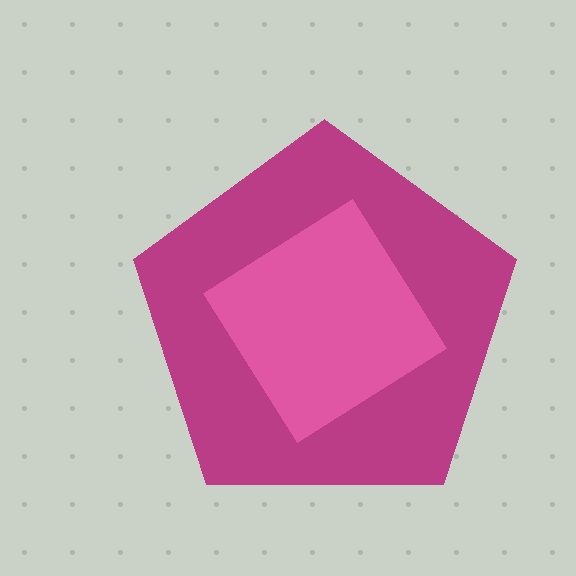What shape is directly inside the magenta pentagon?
The pink diamond.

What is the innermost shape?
The pink diamond.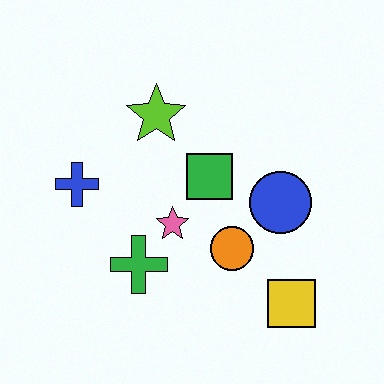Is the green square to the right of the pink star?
Yes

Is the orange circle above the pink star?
No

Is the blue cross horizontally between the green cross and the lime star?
No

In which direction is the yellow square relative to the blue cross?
The yellow square is to the right of the blue cross.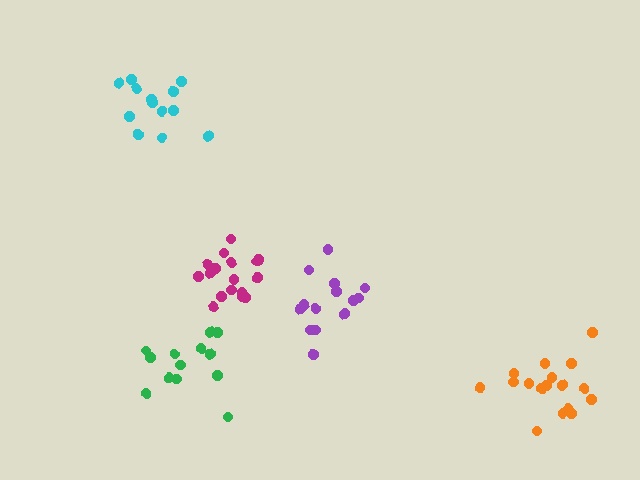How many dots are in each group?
Group 1: 14 dots, Group 2: 13 dots, Group 3: 13 dots, Group 4: 17 dots, Group 5: 17 dots (74 total).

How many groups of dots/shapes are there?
There are 5 groups.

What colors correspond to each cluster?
The clusters are colored: purple, cyan, green, magenta, orange.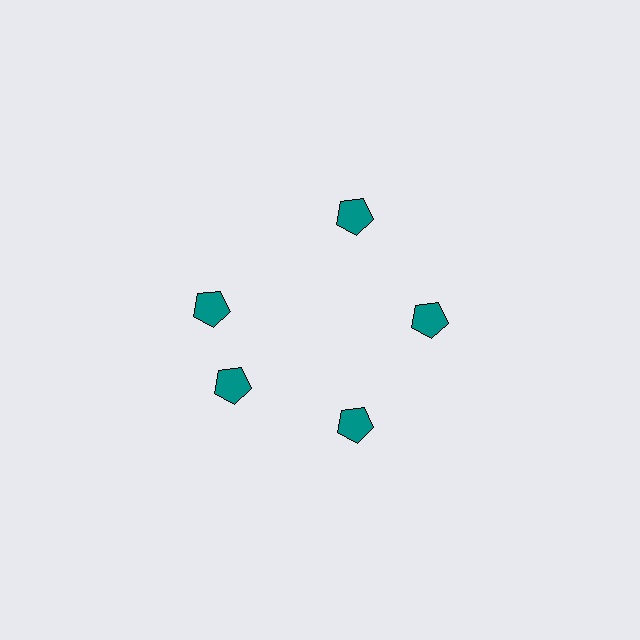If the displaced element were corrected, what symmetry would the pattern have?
It would have 5-fold rotational symmetry — the pattern would map onto itself every 72 degrees.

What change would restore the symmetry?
The symmetry would be restored by rotating it back into even spacing with its neighbors so that all 5 pentagons sit at equal angles and equal distance from the center.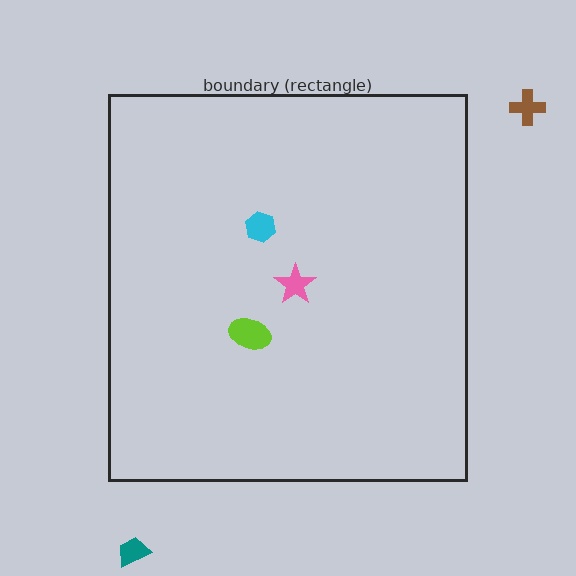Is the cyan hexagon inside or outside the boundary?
Inside.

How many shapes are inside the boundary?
3 inside, 2 outside.